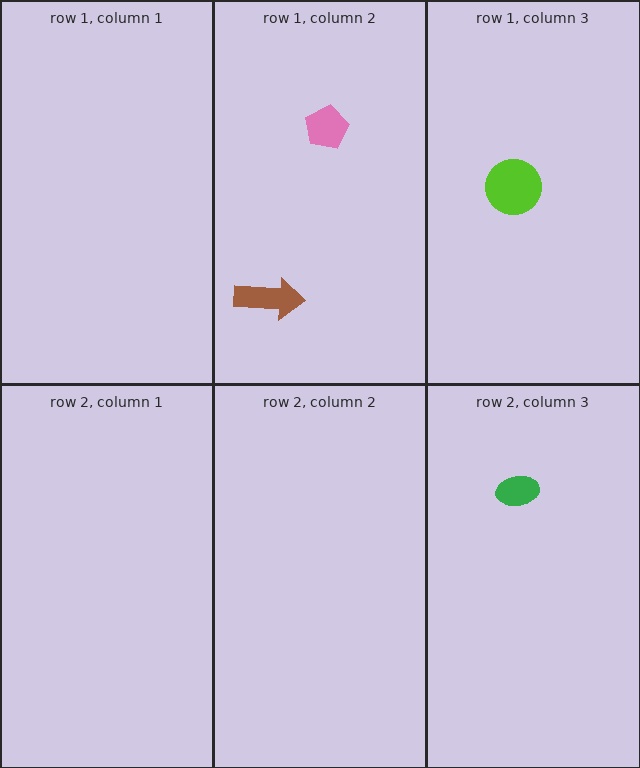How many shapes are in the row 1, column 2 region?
2.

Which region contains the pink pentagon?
The row 1, column 2 region.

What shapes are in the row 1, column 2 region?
The pink pentagon, the brown arrow.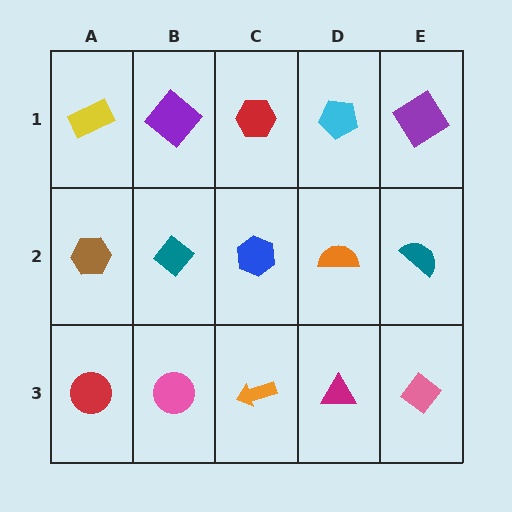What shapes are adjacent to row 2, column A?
A yellow rectangle (row 1, column A), a red circle (row 3, column A), a teal diamond (row 2, column B).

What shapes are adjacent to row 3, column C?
A blue hexagon (row 2, column C), a pink circle (row 3, column B), a magenta triangle (row 3, column D).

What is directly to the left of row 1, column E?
A cyan pentagon.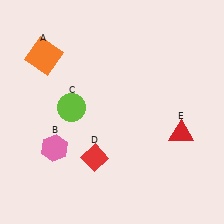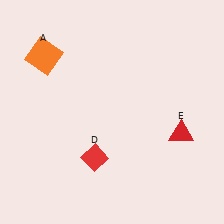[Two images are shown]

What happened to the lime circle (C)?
The lime circle (C) was removed in Image 2. It was in the top-left area of Image 1.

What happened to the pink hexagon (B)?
The pink hexagon (B) was removed in Image 2. It was in the bottom-left area of Image 1.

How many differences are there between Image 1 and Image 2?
There are 2 differences between the two images.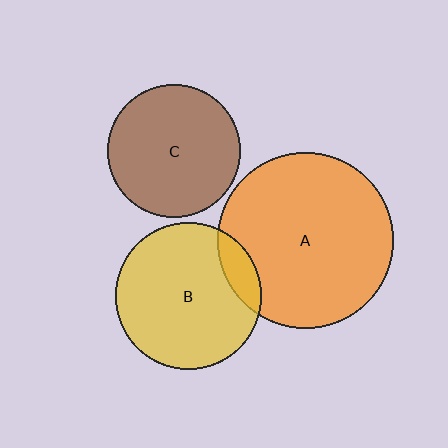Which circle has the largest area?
Circle A (orange).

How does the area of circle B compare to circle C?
Approximately 1.2 times.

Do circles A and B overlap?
Yes.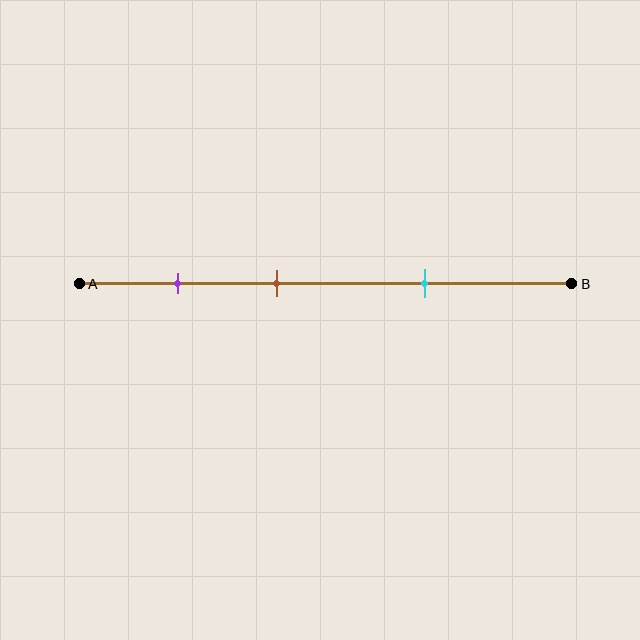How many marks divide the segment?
There are 3 marks dividing the segment.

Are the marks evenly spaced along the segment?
Yes, the marks are approximately evenly spaced.